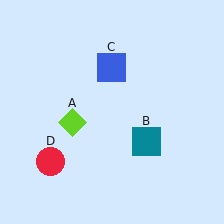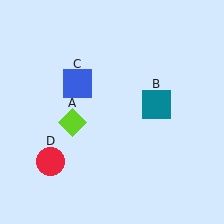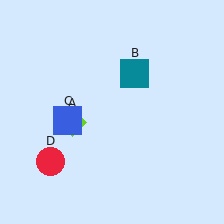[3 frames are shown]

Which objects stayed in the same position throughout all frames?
Lime diamond (object A) and red circle (object D) remained stationary.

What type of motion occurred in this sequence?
The teal square (object B), blue square (object C) rotated counterclockwise around the center of the scene.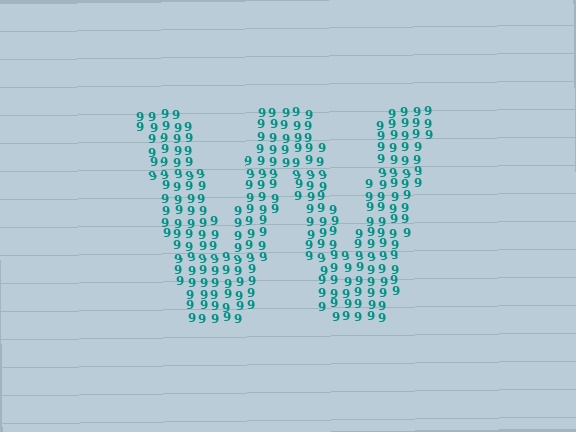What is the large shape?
The large shape is the letter W.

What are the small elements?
The small elements are digit 9's.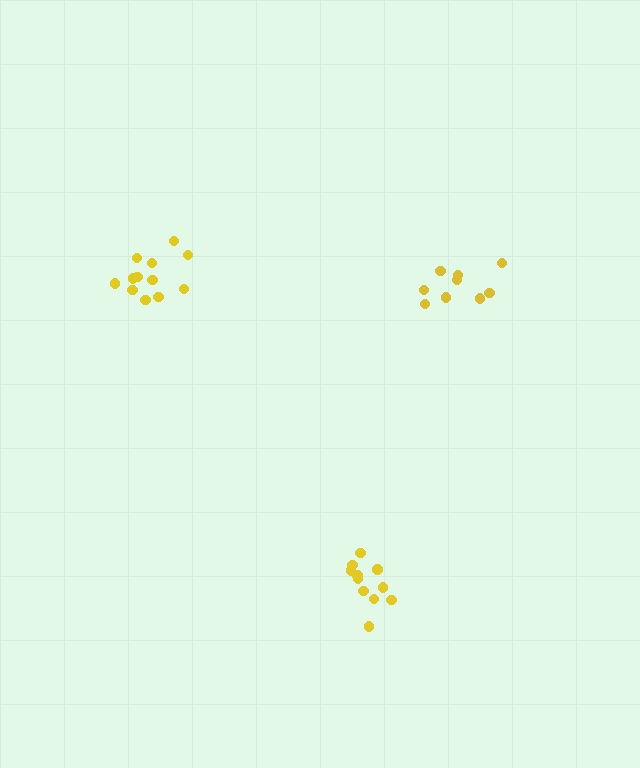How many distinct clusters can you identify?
There are 3 distinct clusters.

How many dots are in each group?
Group 1: 11 dots, Group 2: 9 dots, Group 3: 12 dots (32 total).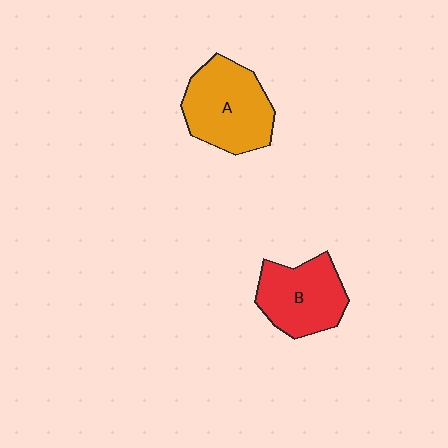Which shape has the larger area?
Shape A (orange).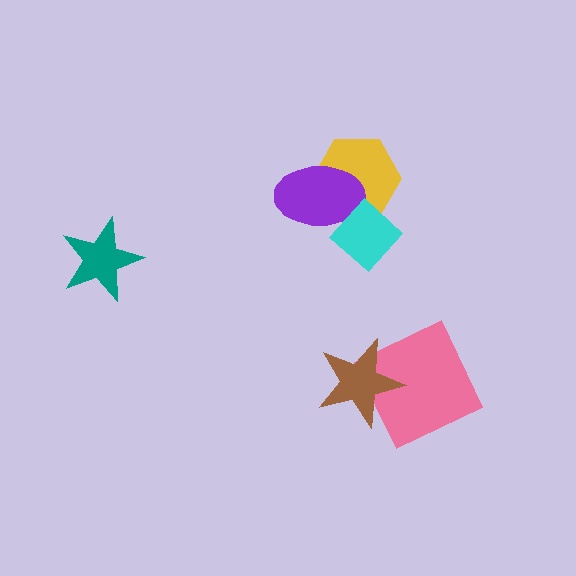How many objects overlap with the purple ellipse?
2 objects overlap with the purple ellipse.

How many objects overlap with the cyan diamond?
2 objects overlap with the cyan diamond.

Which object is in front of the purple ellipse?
The cyan diamond is in front of the purple ellipse.